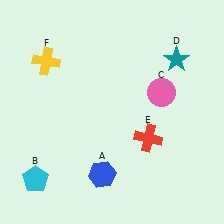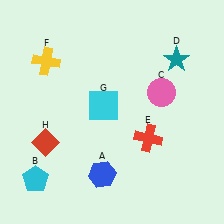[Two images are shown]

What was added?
A cyan square (G), a red diamond (H) were added in Image 2.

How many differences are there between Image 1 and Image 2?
There are 2 differences between the two images.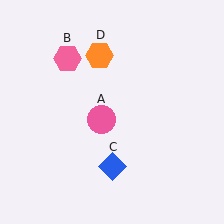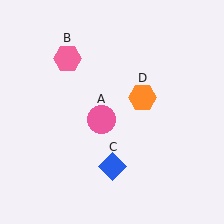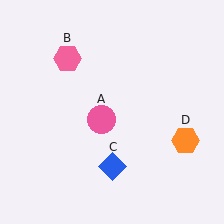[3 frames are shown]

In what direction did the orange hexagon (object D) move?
The orange hexagon (object D) moved down and to the right.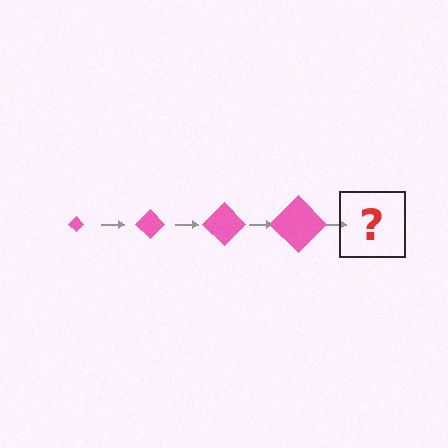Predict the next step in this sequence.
The next step is a pink diamond, larger than the previous one.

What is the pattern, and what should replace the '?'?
The pattern is that the diamond gets progressively larger each step. The '?' should be a pink diamond, larger than the previous one.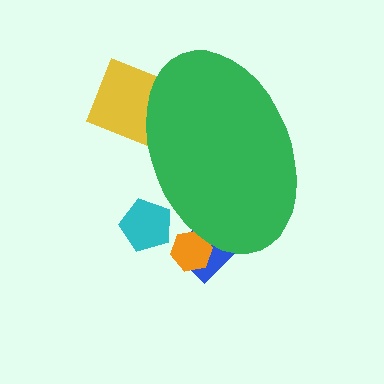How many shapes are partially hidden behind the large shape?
4 shapes are partially hidden.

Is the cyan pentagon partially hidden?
Yes, the cyan pentagon is partially hidden behind the green ellipse.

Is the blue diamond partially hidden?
Yes, the blue diamond is partially hidden behind the green ellipse.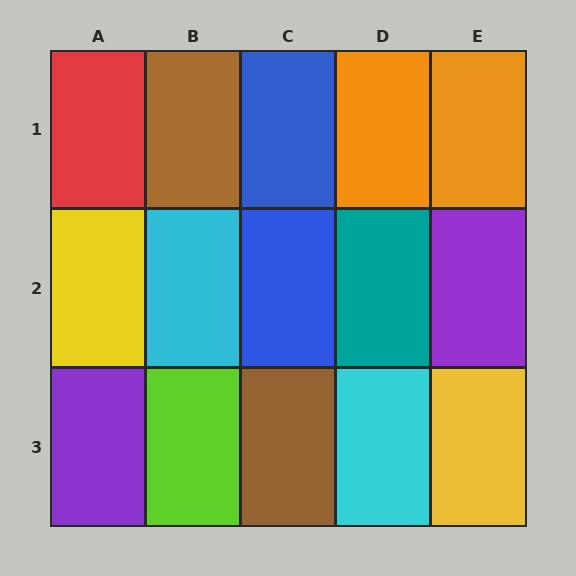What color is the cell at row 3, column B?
Lime.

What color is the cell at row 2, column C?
Blue.